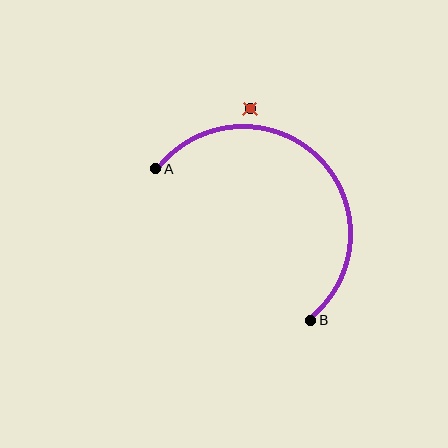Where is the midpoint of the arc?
The arc midpoint is the point on the curve farthest from the straight line joining A and B. It sits above and to the right of that line.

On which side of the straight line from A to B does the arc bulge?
The arc bulges above and to the right of the straight line connecting A and B.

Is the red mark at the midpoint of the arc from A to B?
No — the red mark does not lie on the arc at all. It sits slightly outside the curve.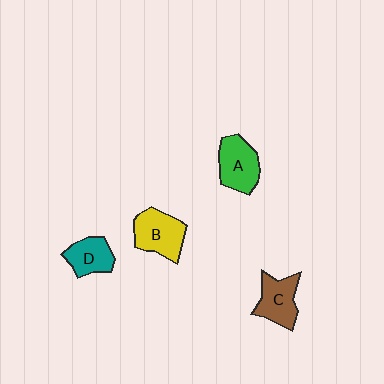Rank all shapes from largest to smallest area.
From largest to smallest: B (yellow), A (green), C (brown), D (teal).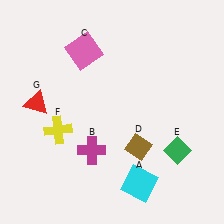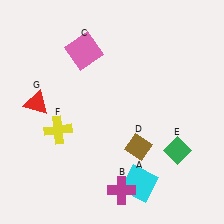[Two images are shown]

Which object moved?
The magenta cross (B) moved down.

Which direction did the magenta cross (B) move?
The magenta cross (B) moved down.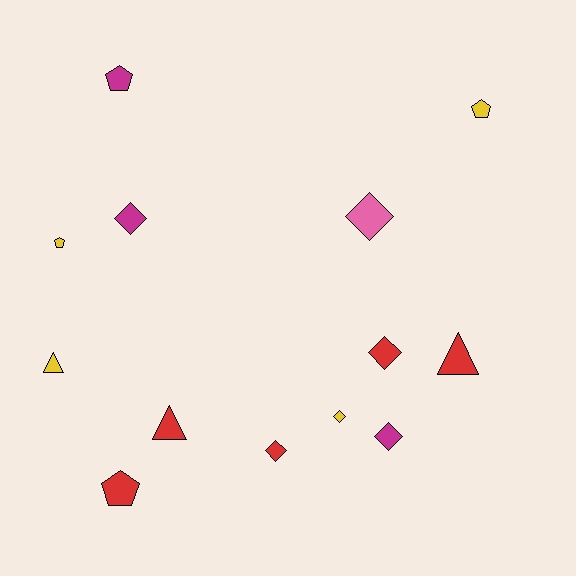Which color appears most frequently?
Red, with 5 objects.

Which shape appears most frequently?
Diamond, with 6 objects.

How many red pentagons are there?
There is 1 red pentagon.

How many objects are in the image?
There are 13 objects.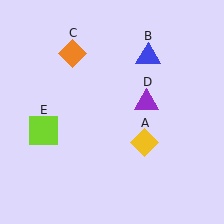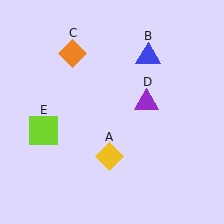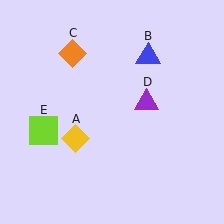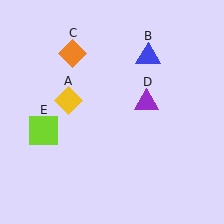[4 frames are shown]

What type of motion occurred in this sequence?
The yellow diamond (object A) rotated clockwise around the center of the scene.